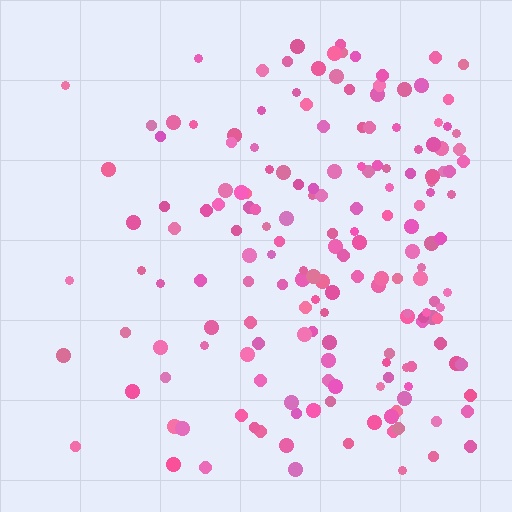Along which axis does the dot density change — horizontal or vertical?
Horizontal.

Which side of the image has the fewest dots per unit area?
The left.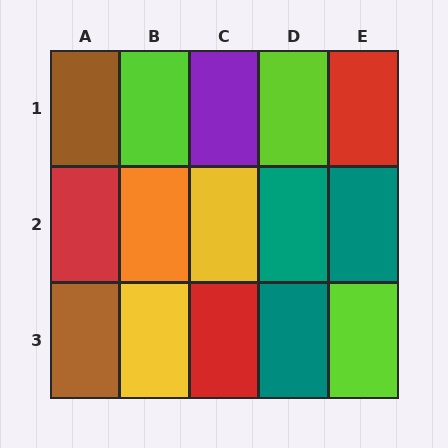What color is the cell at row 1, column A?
Brown.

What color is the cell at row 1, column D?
Lime.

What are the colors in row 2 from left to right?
Red, orange, yellow, teal, teal.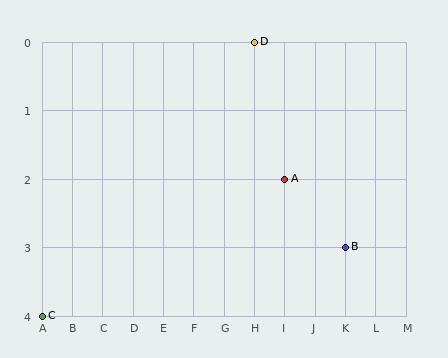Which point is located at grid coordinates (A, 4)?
Point C is at (A, 4).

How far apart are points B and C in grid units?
Points B and C are 10 columns and 1 row apart (about 10.0 grid units diagonally).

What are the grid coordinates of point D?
Point D is at grid coordinates (H, 0).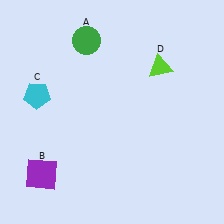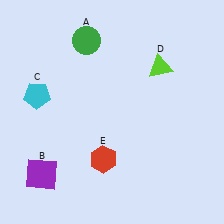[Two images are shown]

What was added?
A red hexagon (E) was added in Image 2.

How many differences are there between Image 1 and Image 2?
There is 1 difference between the two images.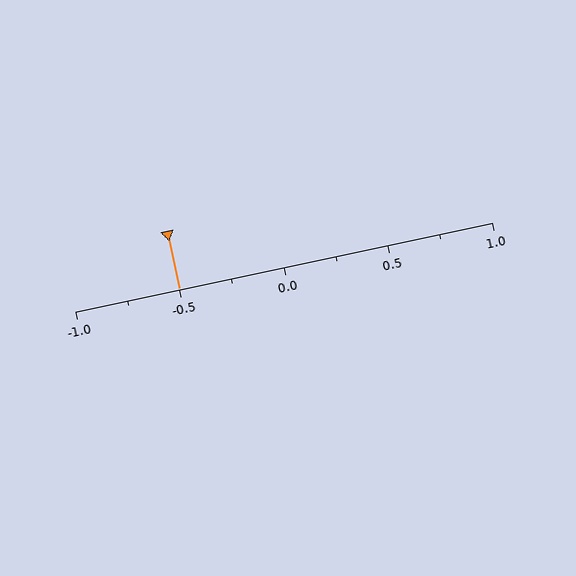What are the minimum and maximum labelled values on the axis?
The axis runs from -1.0 to 1.0.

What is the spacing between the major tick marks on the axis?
The major ticks are spaced 0.5 apart.